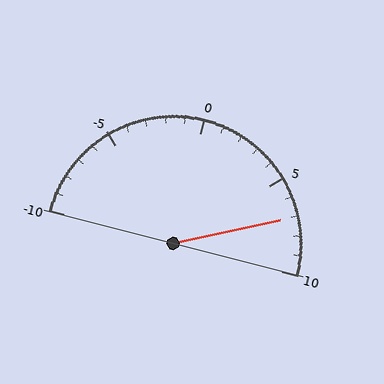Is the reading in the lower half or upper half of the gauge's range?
The reading is in the upper half of the range (-10 to 10).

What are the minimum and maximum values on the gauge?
The gauge ranges from -10 to 10.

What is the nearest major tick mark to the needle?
The nearest major tick mark is 5.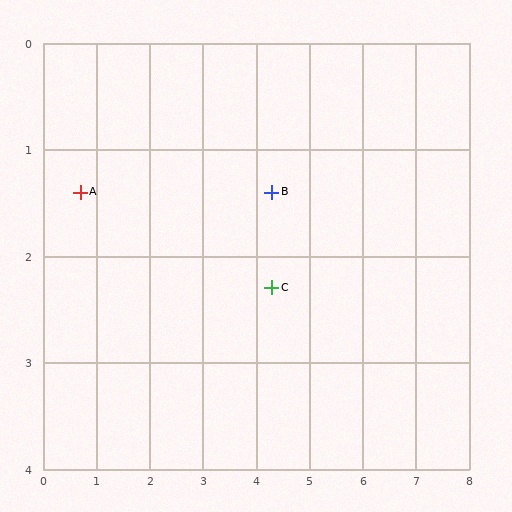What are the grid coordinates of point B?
Point B is at approximately (4.3, 1.4).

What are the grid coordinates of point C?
Point C is at approximately (4.3, 2.3).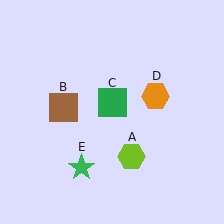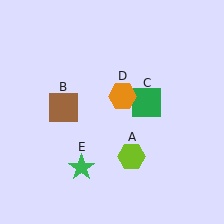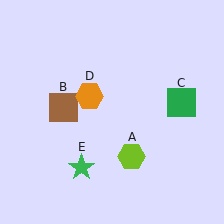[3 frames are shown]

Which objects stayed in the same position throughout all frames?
Lime hexagon (object A) and brown square (object B) and green star (object E) remained stationary.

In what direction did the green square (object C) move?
The green square (object C) moved right.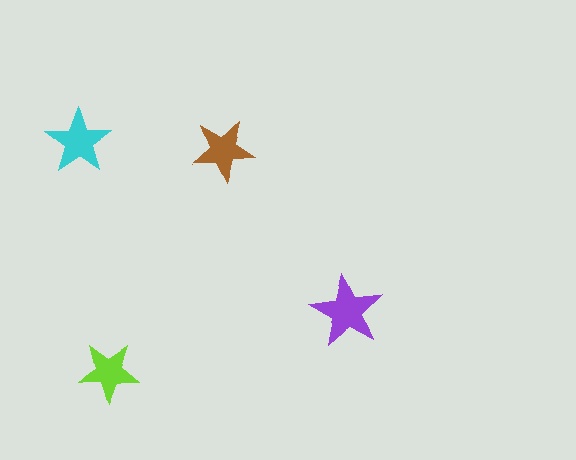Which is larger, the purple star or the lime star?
The purple one.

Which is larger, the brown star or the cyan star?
The cyan one.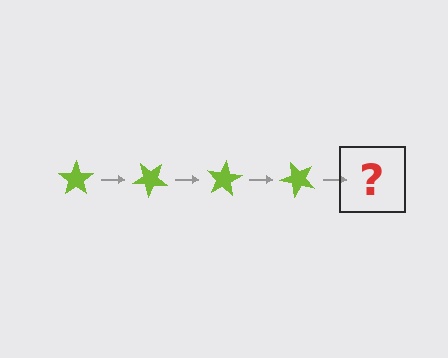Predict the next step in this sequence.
The next step is a lime star rotated 160 degrees.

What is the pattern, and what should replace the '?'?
The pattern is that the star rotates 40 degrees each step. The '?' should be a lime star rotated 160 degrees.